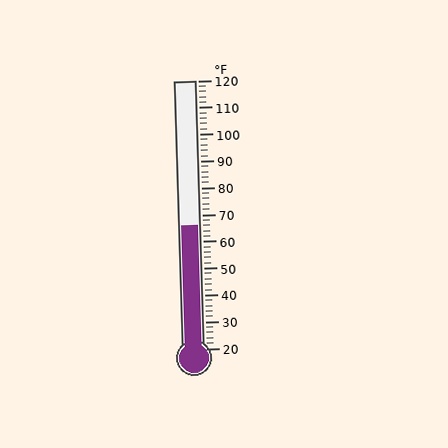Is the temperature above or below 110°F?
The temperature is below 110°F.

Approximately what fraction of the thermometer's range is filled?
The thermometer is filled to approximately 45% of its range.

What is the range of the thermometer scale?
The thermometer scale ranges from 20°F to 120°F.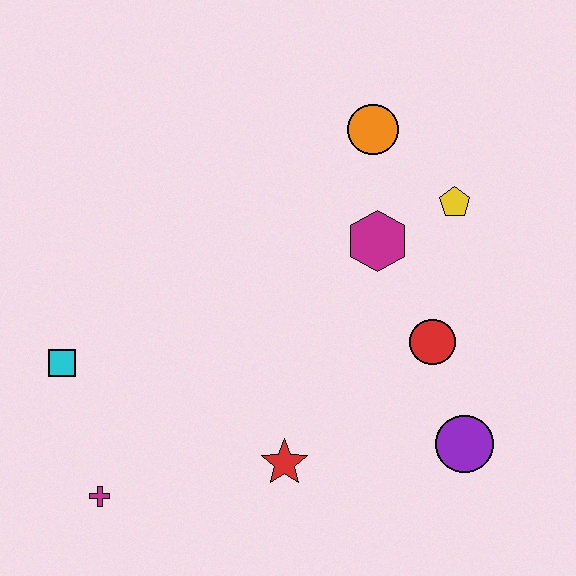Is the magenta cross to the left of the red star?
Yes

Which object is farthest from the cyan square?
The yellow pentagon is farthest from the cyan square.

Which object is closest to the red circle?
The purple circle is closest to the red circle.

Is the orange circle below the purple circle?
No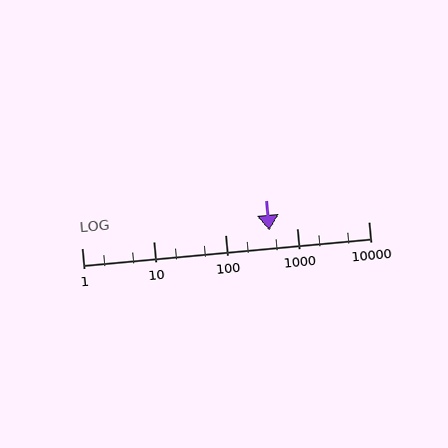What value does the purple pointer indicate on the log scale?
The pointer indicates approximately 420.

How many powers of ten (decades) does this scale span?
The scale spans 4 decades, from 1 to 10000.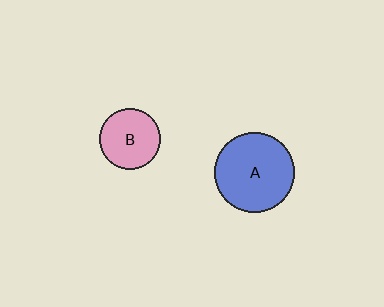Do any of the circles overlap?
No, none of the circles overlap.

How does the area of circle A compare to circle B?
Approximately 1.7 times.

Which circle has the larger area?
Circle A (blue).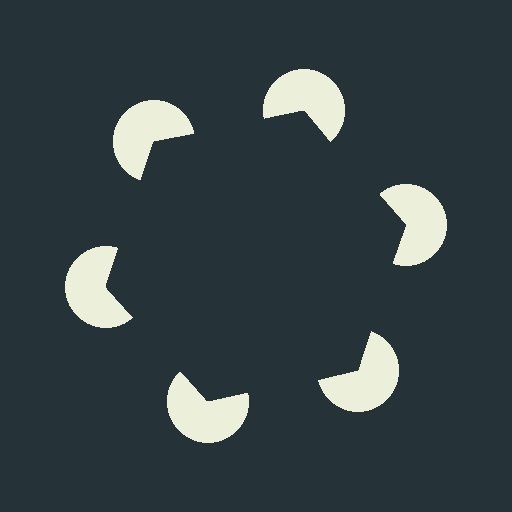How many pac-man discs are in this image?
There are 6 — one at each vertex of the illusory hexagon.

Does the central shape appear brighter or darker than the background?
It typically appears slightly darker than the background, even though no actual brightness change is drawn.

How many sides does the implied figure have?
6 sides.